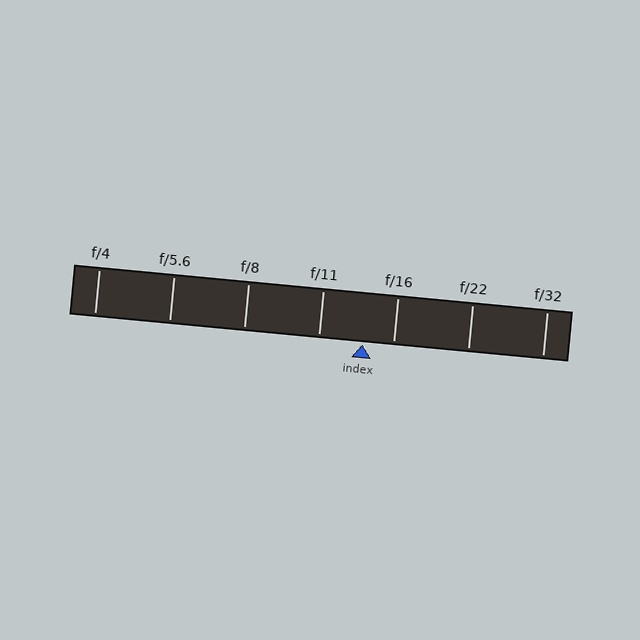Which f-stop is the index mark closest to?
The index mark is closest to f/16.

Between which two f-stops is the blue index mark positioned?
The index mark is between f/11 and f/16.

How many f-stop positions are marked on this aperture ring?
There are 7 f-stop positions marked.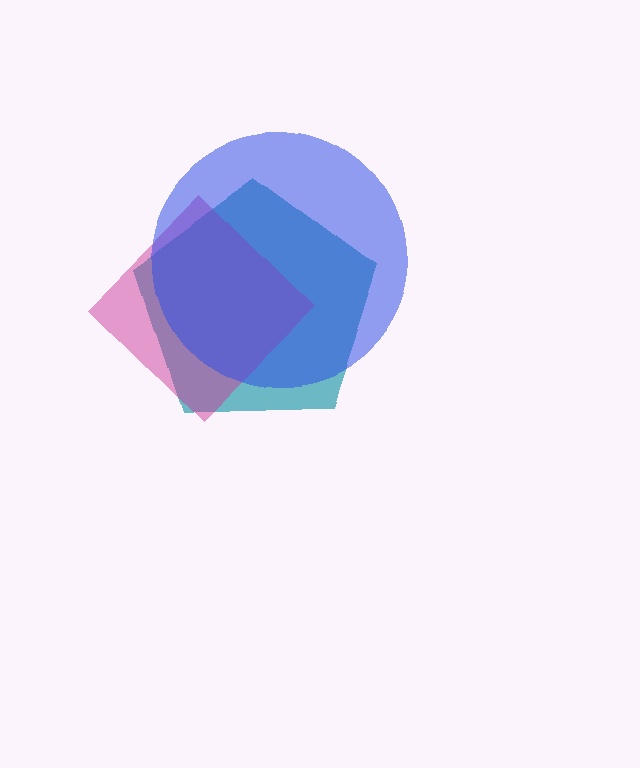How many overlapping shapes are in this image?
There are 3 overlapping shapes in the image.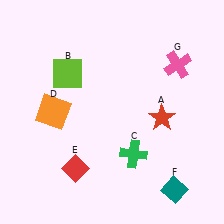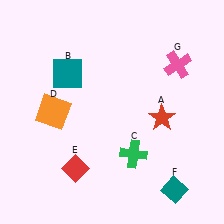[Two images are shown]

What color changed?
The square (B) changed from lime in Image 1 to teal in Image 2.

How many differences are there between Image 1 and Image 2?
There is 1 difference between the two images.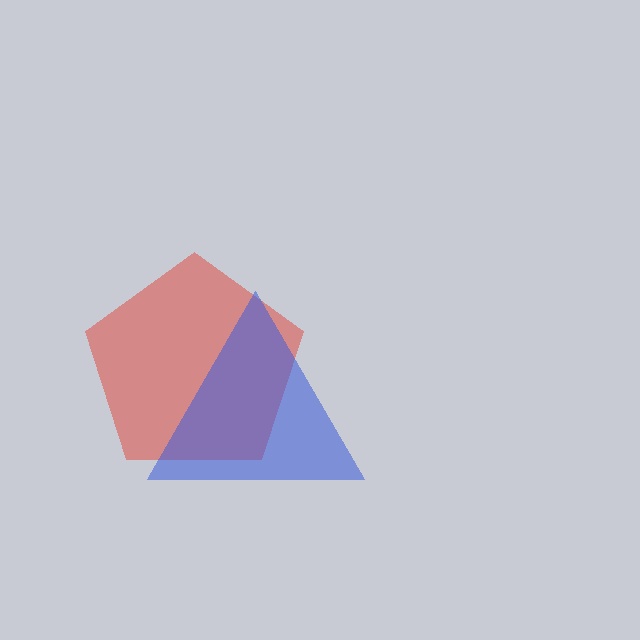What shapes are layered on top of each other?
The layered shapes are: a red pentagon, a blue triangle.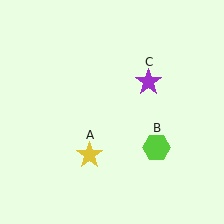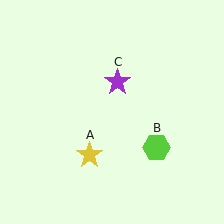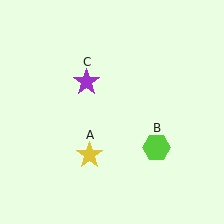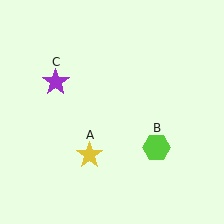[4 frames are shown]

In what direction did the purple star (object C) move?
The purple star (object C) moved left.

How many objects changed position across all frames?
1 object changed position: purple star (object C).